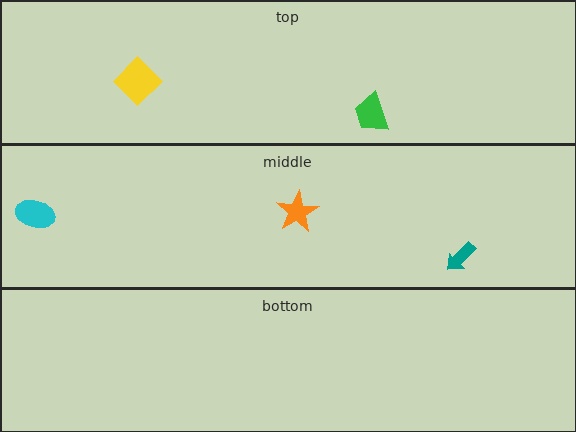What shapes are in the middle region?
The cyan ellipse, the teal arrow, the orange star.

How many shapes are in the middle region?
3.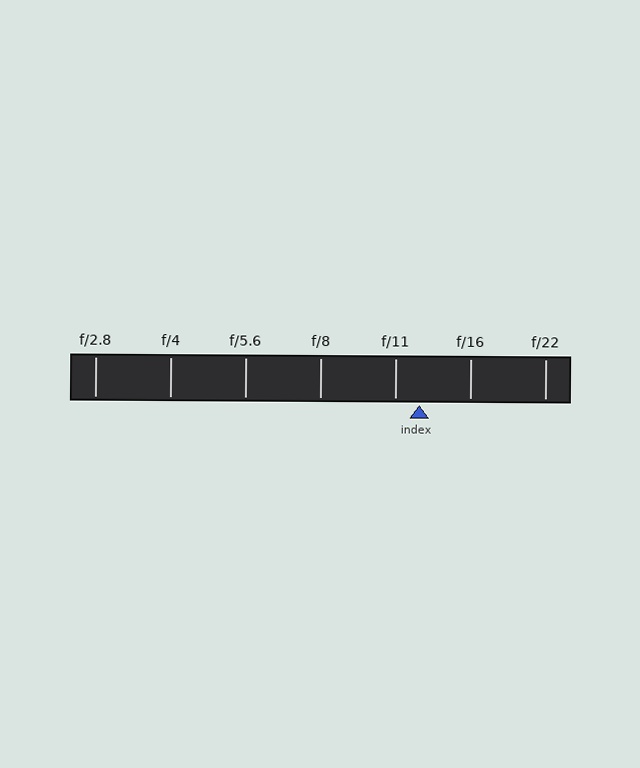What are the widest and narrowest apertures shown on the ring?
The widest aperture shown is f/2.8 and the narrowest is f/22.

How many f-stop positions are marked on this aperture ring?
There are 7 f-stop positions marked.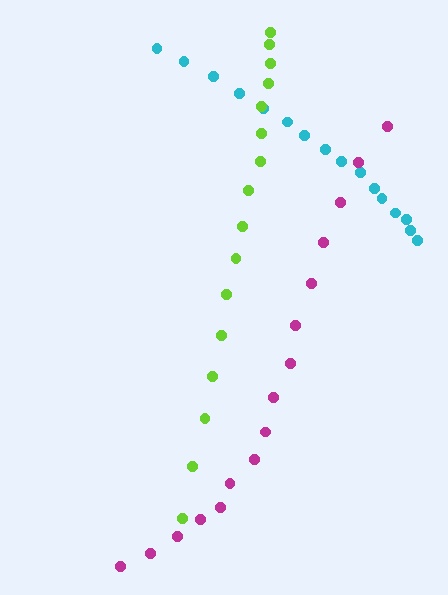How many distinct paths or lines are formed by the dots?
There are 3 distinct paths.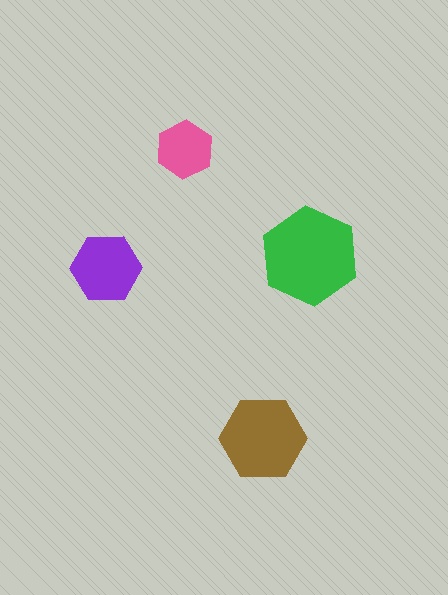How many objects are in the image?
There are 4 objects in the image.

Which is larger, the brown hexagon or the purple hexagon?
The brown one.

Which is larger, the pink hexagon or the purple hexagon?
The purple one.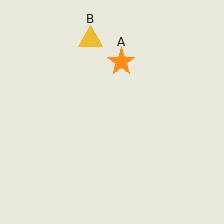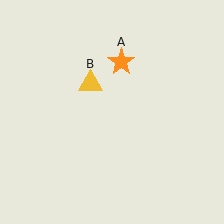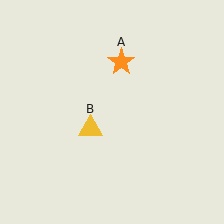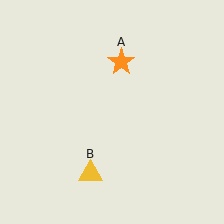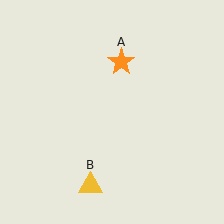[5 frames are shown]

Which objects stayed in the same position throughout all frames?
Orange star (object A) remained stationary.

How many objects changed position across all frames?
1 object changed position: yellow triangle (object B).